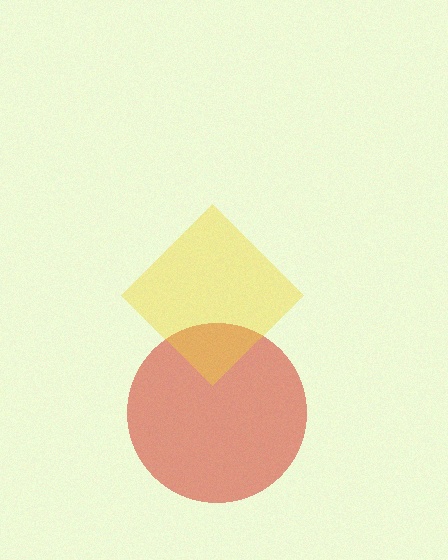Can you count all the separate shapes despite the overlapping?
Yes, there are 2 separate shapes.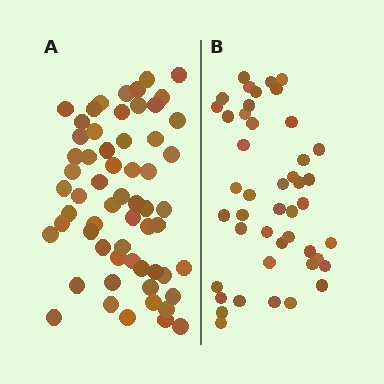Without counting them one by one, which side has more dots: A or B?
Region A (the left region) has more dots.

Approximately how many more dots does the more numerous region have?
Region A has approximately 15 more dots than region B.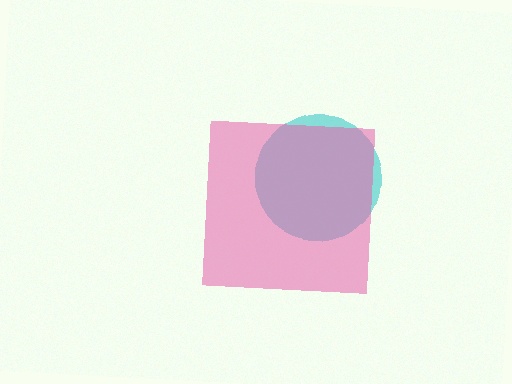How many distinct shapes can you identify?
There are 2 distinct shapes: a cyan circle, a pink square.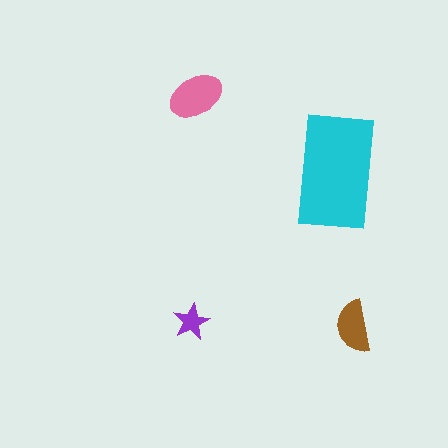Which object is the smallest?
The purple star.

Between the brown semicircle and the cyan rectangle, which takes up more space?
The cyan rectangle.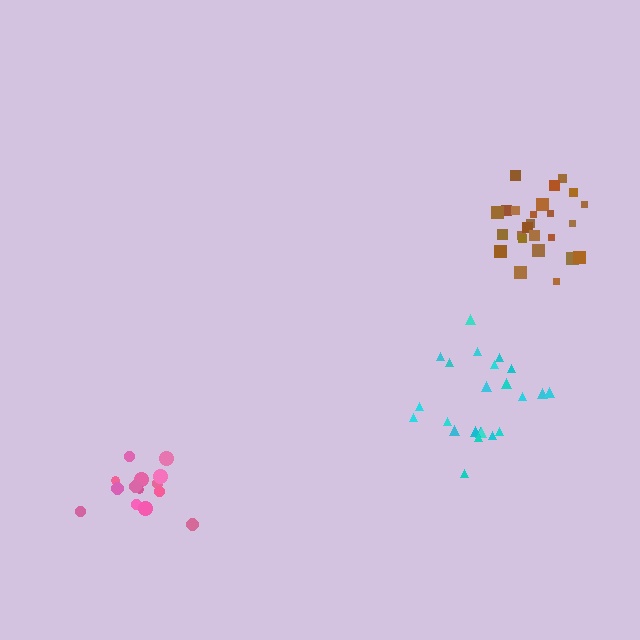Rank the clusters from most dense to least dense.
pink, brown, cyan.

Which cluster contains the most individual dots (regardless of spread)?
Brown (25).